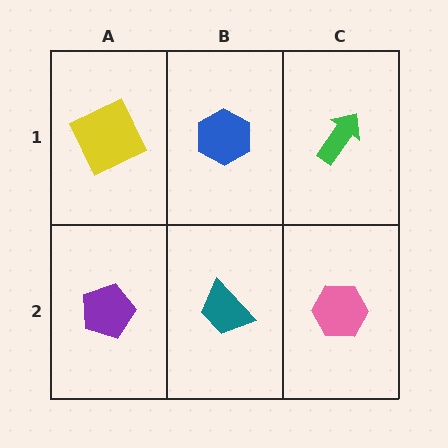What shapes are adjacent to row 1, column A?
A purple pentagon (row 2, column A), a blue hexagon (row 1, column B).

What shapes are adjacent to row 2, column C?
A green arrow (row 1, column C), a teal trapezoid (row 2, column B).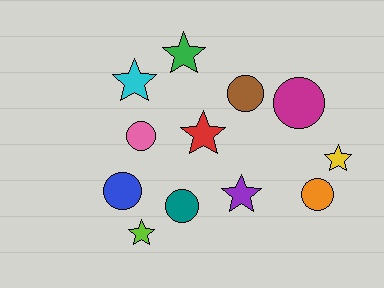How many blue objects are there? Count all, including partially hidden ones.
There is 1 blue object.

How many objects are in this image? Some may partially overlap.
There are 12 objects.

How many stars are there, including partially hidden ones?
There are 6 stars.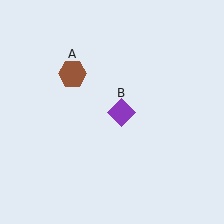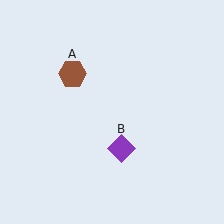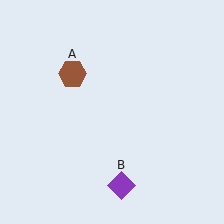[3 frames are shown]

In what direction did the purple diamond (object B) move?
The purple diamond (object B) moved down.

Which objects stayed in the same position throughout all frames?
Brown hexagon (object A) remained stationary.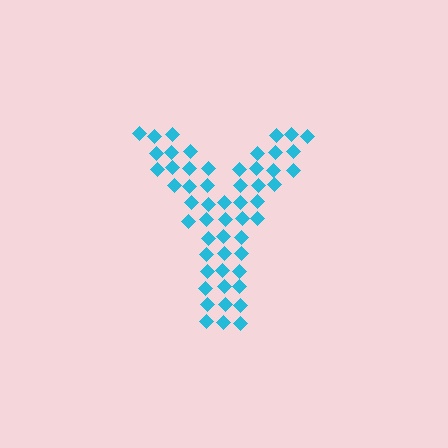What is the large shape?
The large shape is the letter Y.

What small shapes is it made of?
It is made of small diamonds.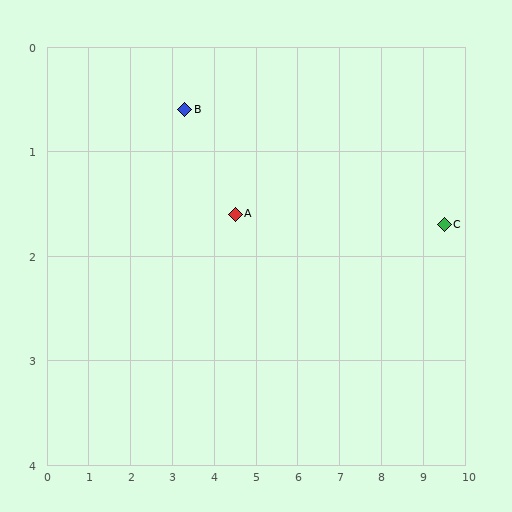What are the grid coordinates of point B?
Point B is at approximately (3.3, 0.6).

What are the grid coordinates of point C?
Point C is at approximately (9.5, 1.7).